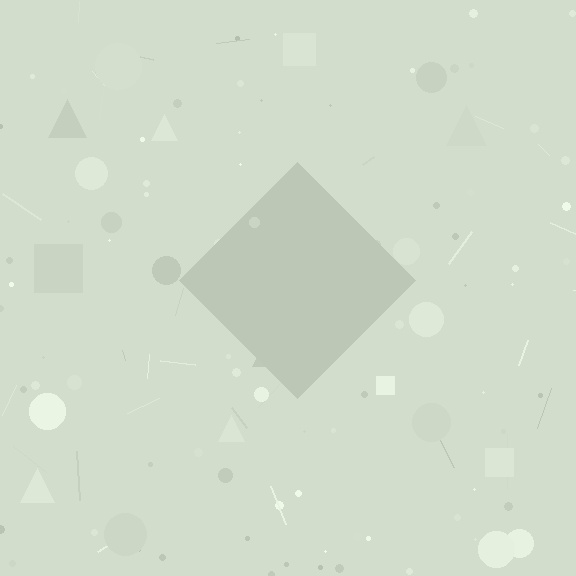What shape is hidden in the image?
A diamond is hidden in the image.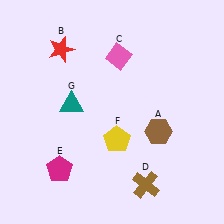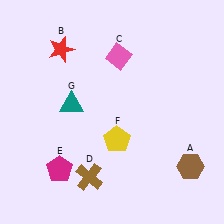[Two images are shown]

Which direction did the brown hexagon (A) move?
The brown hexagon (A) moved down.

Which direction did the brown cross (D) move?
The brown cross (D) moved left.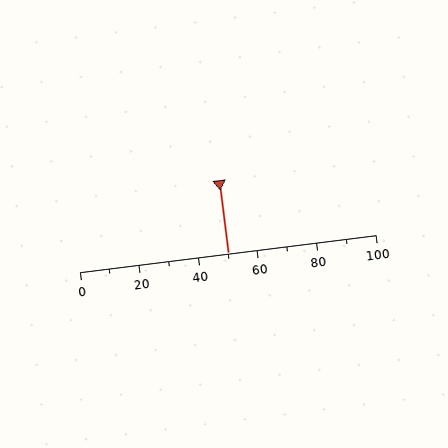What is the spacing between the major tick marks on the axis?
The major ticks are spaced 20 apart.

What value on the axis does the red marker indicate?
The marker indicates approximately 50.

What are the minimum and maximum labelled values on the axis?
The axis runs from 0 to 100.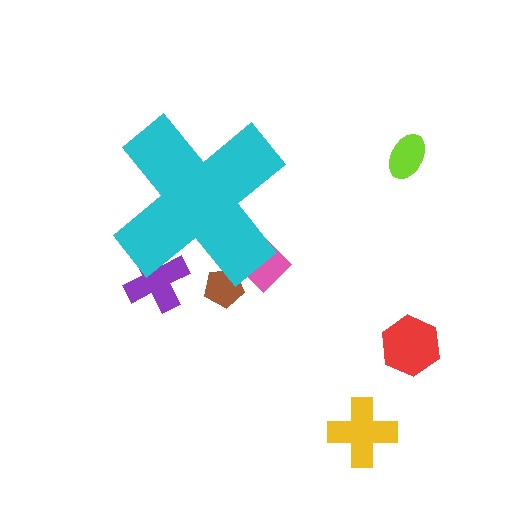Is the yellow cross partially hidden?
No, the yellow cross is fully visible.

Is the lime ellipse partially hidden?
No, the lime ellipse is fully visible.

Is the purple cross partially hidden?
Yes, the purple cross is partially hidden behind the cyan cross.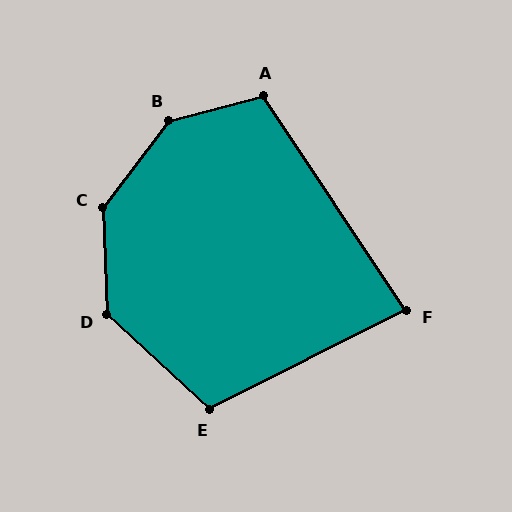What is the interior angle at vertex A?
Approximately 109 degrees (obtuse).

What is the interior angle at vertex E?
Approximately 111 degrees (obtuse).